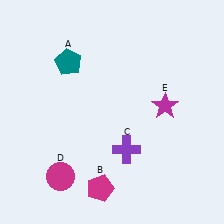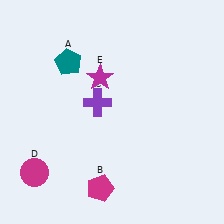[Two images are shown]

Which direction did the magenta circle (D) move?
The magenta circle (D) moved left.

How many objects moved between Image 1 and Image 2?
3 objects moved between the two images.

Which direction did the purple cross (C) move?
The purple cross (C) moved up.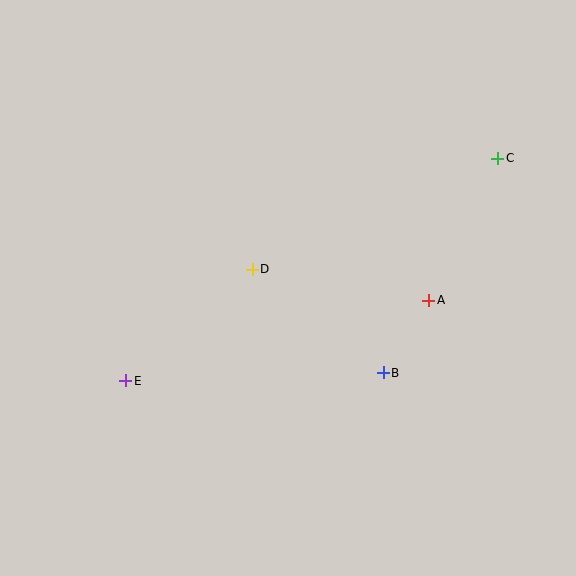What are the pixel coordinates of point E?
Point E is at (126, 381).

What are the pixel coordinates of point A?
Point A is at (429, 300).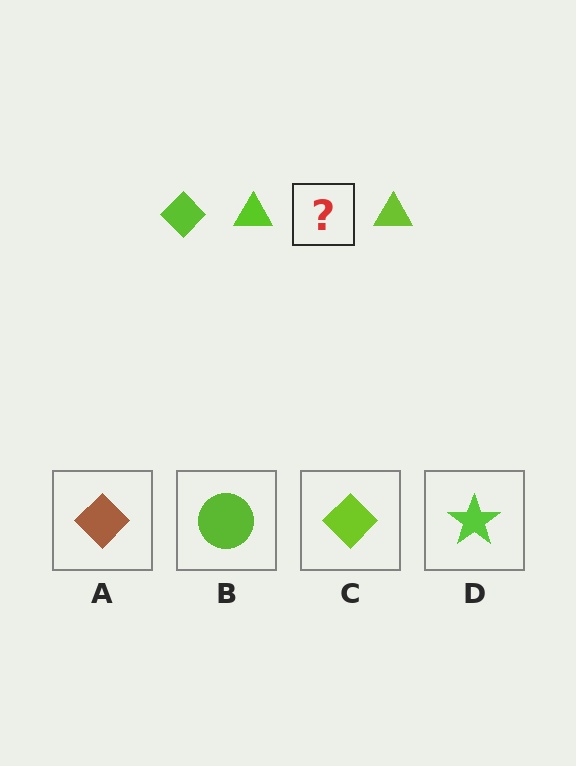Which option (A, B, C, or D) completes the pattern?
C.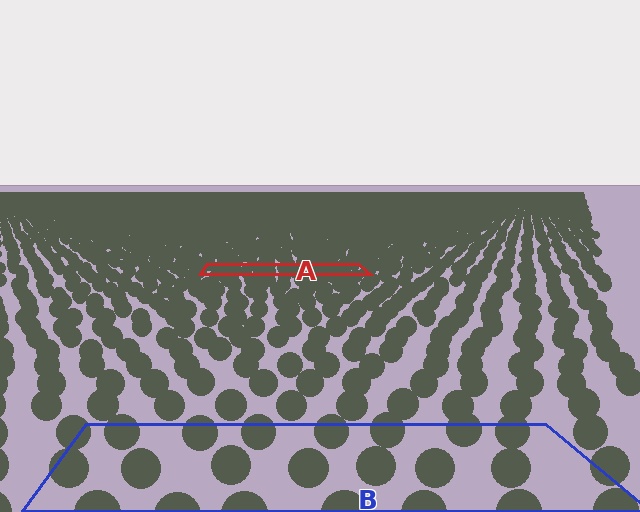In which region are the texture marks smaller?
The texture marks are smaller in region A, because it is farther away.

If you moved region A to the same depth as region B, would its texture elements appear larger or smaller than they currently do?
They would appear larger. At a closer depth, the same texture elements are projected at a bigger on-screen size.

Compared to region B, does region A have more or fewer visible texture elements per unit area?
Region A has more texture elements per unit area — they are packed more densely because it is farther away.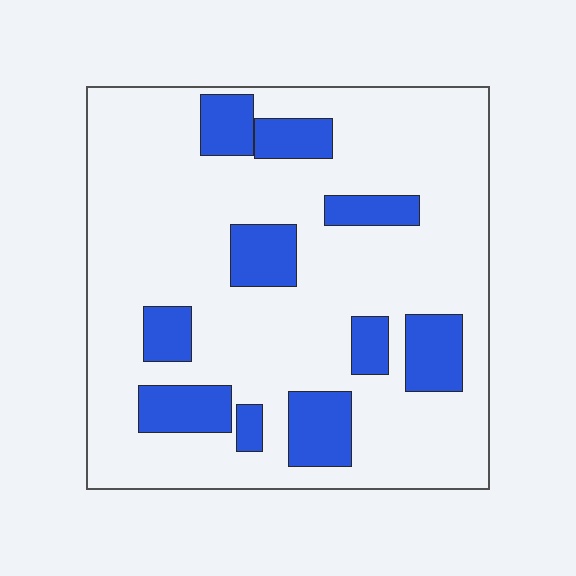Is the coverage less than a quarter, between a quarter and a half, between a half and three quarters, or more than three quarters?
Less than a quarter.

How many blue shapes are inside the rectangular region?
10.